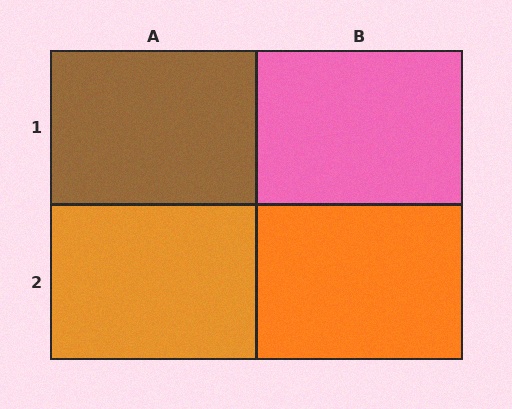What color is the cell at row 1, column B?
Pink.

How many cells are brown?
1 cell is brown.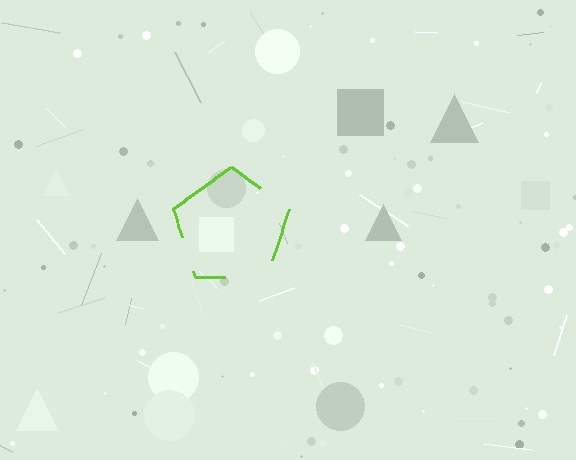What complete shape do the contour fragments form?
The contour fragments form a pentagon.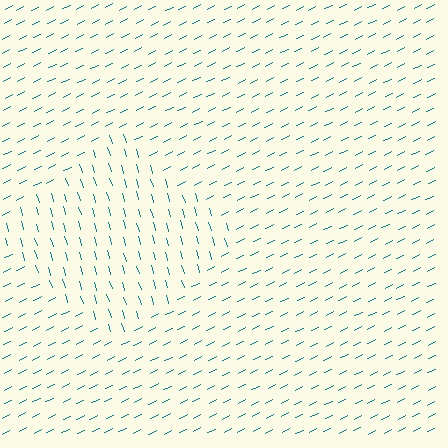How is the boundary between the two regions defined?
The boundary is defined purely by a change in line orientation (approximately 81 degrees difference). All lines are the same color and thickness.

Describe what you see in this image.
The image is filled with small teal line segments. A diamond region in the image has lines oriented differently from the surrounding lines, creating a visible texture boundary.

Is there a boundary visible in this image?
Yes, there is a texture boundary formed by a change in line orientation.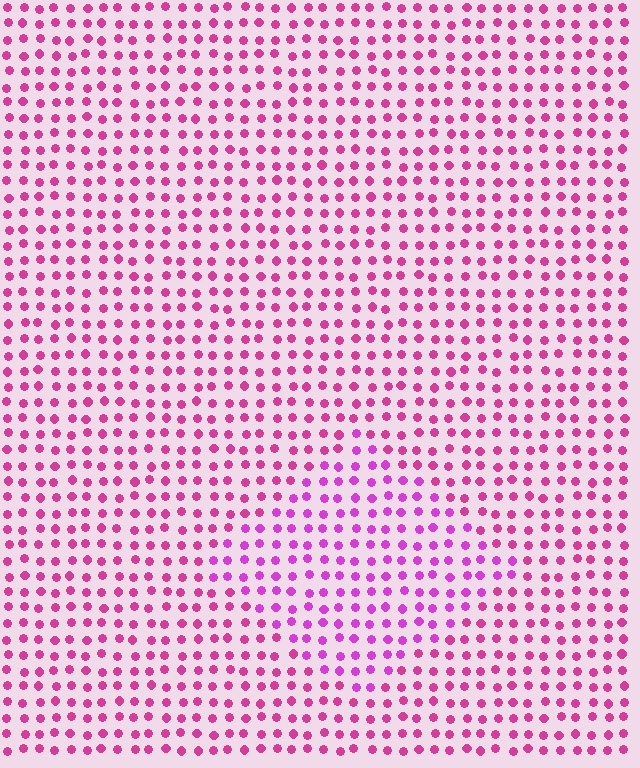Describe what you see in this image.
The image is filled with small magenta elements in a uniform arrangement. A diamond-shaped region is visible where the elements are tinted to a slightly different hue, forming a subtle color boundary.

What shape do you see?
I see a diamond.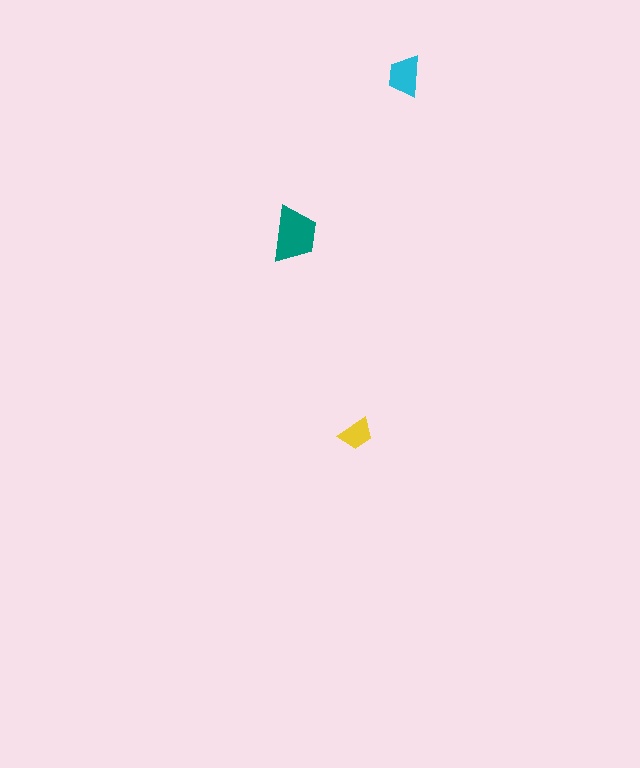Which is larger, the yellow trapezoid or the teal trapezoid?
The teal one.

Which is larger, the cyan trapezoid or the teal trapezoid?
The teal one.